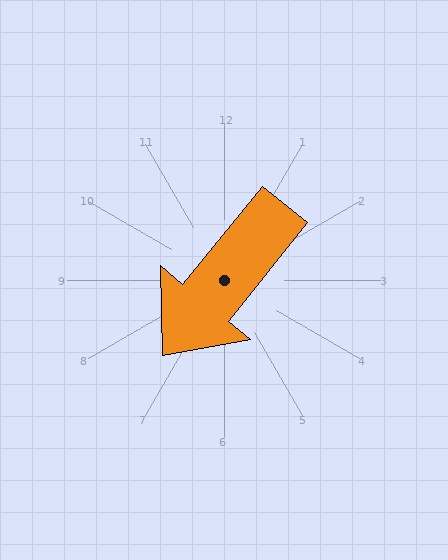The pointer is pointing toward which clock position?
Roughly 7 o'clock.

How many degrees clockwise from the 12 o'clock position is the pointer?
Approximately 219 degrees.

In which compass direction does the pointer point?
Southwest.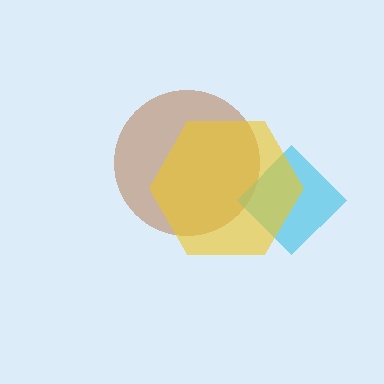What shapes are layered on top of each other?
The layered shapes are: a brown circle, a cyan diamond, a yellow hexagon.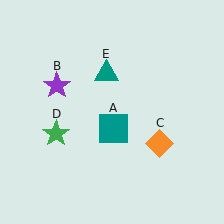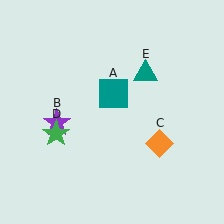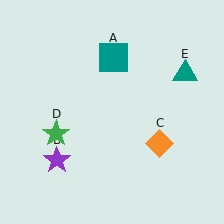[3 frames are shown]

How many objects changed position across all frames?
3 objects changed position: teal square (object A), purple star (object B), teal triangle (object E).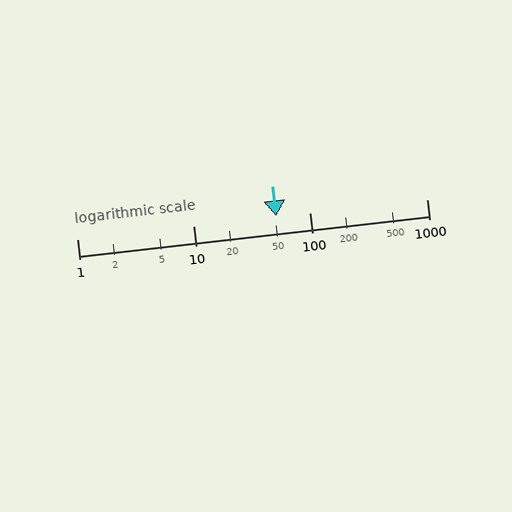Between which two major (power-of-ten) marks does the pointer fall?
The pointer is between 10 and 100.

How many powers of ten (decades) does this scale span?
The scale spans 3 decades, from 1 to 1000.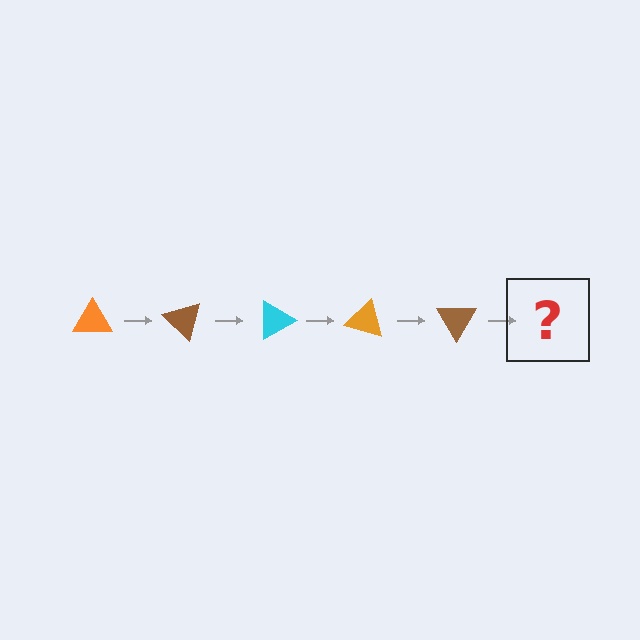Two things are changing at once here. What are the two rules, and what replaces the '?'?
The two rules are that it rotates 45 degrees each step and the color cycles through orange, brown, and cyan. The '?' should be a cyan triangle, rotated 225 degrees from the start.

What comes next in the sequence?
The next element should be a cyan triangle, rotated 225 degrees from the start.